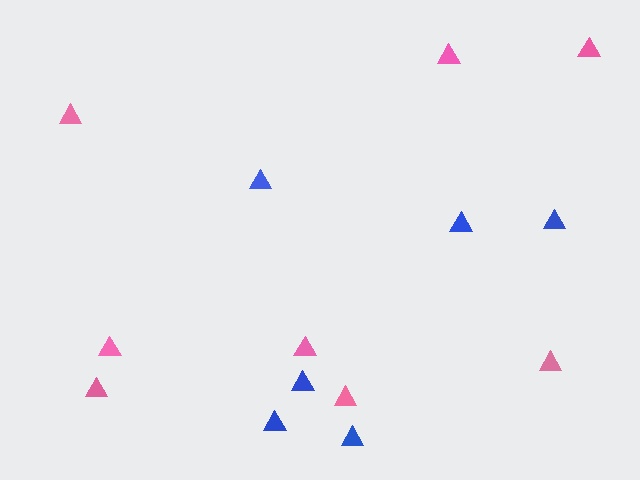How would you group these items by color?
There are 2 groups: one group of blue triangles (6) and one group of pink triangles (8).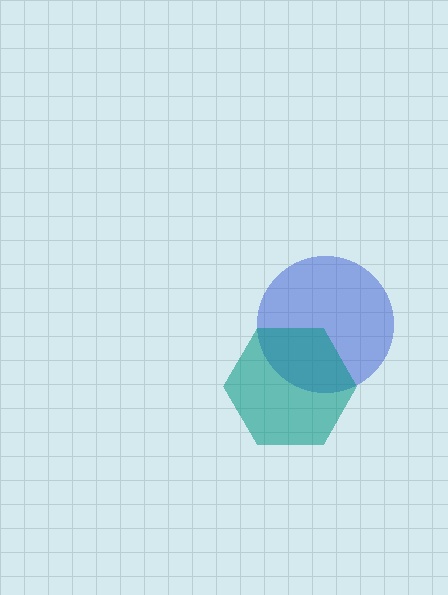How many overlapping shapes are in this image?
There are 2 overlapping shapes in the image.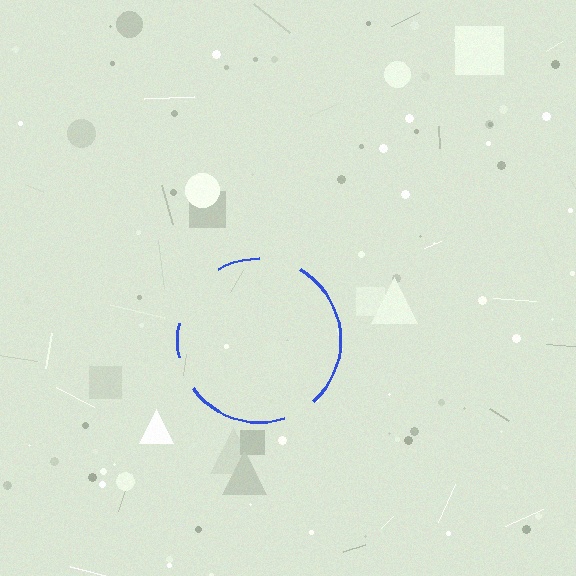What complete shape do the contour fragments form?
The contour fragments form a circle.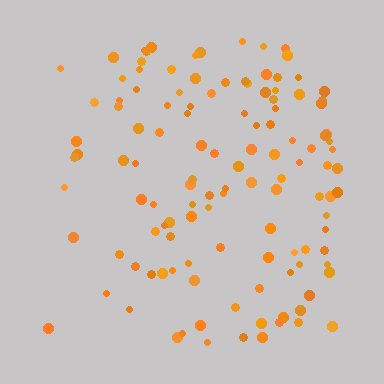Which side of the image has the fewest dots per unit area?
The left.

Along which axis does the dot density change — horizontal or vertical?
Horizontal.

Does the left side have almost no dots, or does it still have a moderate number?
Still a moderate number, just noticeably fewer than the right.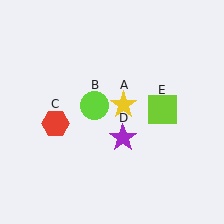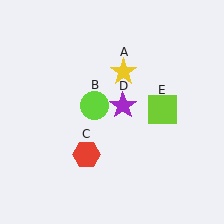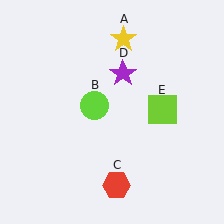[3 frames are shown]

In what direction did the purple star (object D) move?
The purple star (object D) moved up.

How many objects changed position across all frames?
3 objects changed position: yellow star (object A), red hexagon (object C), purple star (object D).